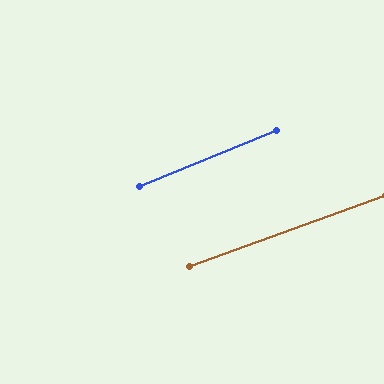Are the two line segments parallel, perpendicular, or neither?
Parallel — their directions differ by only 2.0°.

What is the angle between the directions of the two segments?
Approximately 2 degrees.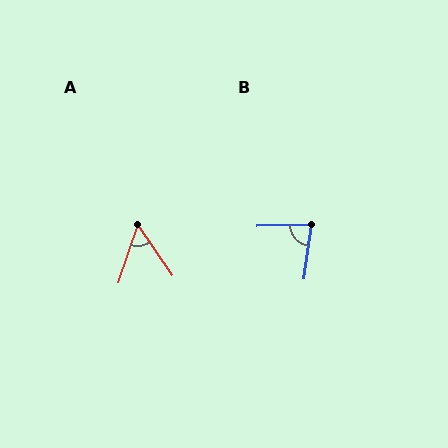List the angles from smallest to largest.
A (53°), B (80°).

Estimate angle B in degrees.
Approximately 80 degrees.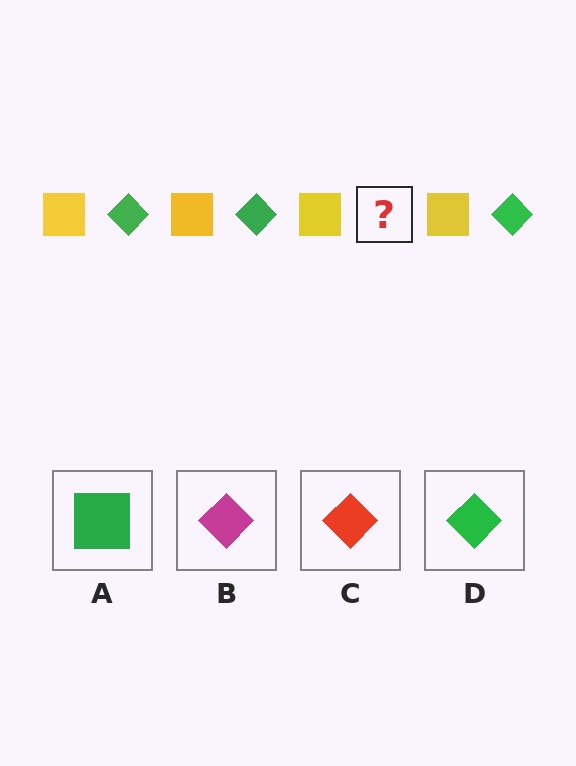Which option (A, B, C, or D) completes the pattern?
D.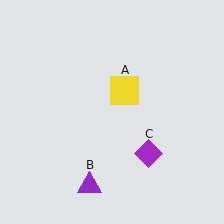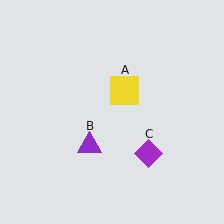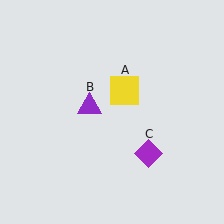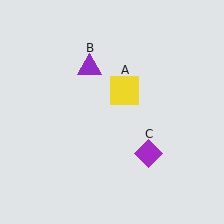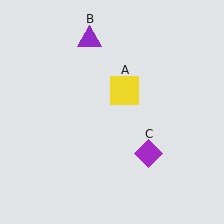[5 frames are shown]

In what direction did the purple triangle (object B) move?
The purple triangle (object B) moved up.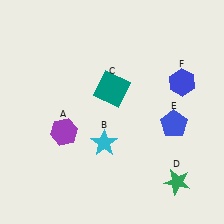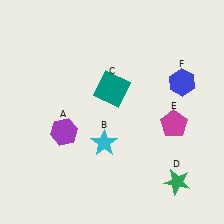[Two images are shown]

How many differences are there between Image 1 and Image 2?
There is 1 difference between the two images.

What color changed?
The pentagon (E) changed from blue in Image 1 to magenta in Image 2.